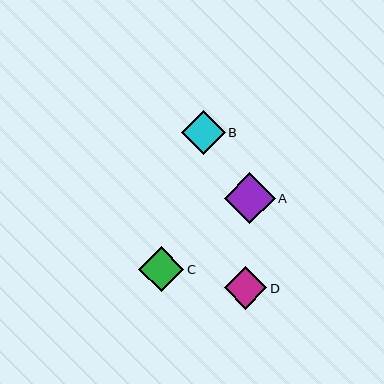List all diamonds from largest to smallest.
From largest to smallest: A, C, B, D.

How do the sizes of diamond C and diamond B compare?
Diamond C and diamond B are approximately the same size.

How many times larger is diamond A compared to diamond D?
Diamond A is approximately 1.2 times the size of diamond D.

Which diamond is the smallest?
Diamond D is the smallest with a size of approximately 42 pixels.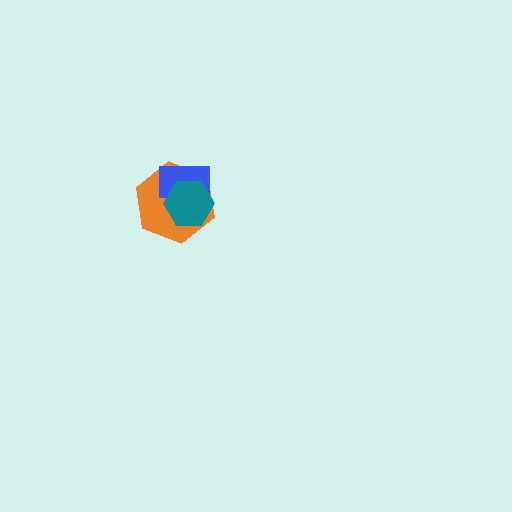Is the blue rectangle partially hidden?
Yes, it is partially covered by another shape.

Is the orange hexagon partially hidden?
Yes, it is partially covered by another shape.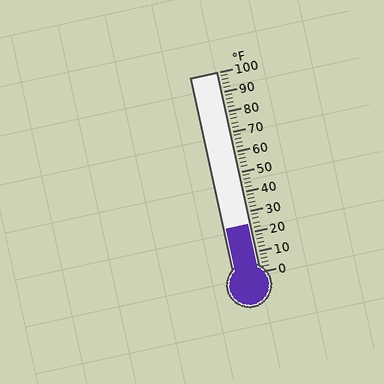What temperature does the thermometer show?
The thermometer shows approximately 24°F.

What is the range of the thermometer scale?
The thermometer scale ranges from 0°F to 100°F.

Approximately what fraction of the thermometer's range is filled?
The thermometer is filled to approximately 25% of its range.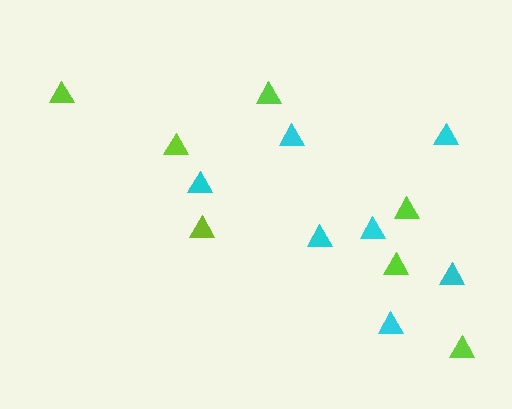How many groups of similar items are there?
There are 2 groups: one group of lime triangles (7) and one group of cyan triangles (7).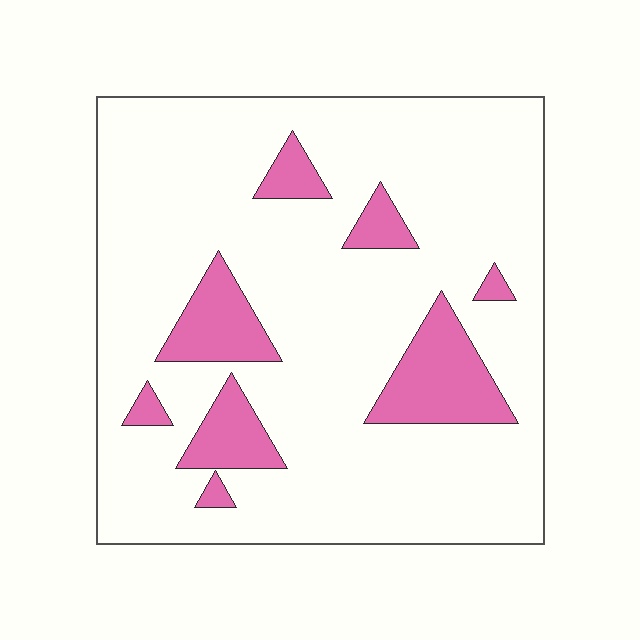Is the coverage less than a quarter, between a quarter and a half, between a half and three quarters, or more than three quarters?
Less than a quarter.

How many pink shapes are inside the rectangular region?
8.